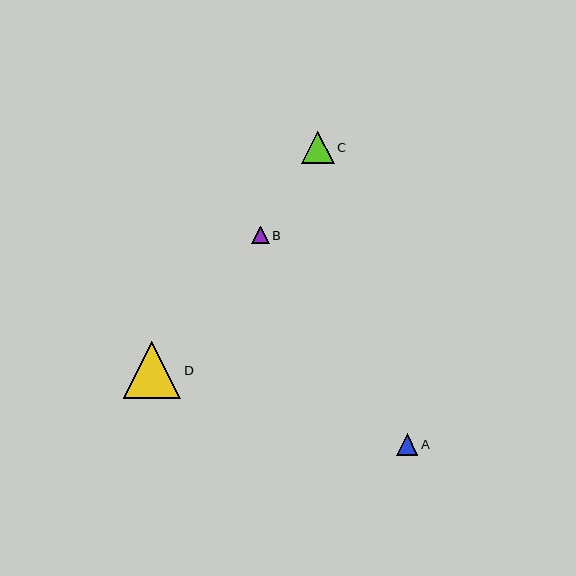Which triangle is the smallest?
Triangle B is the smallest with a size of approximately 17 pixels.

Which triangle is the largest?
Triangle D is the largest with a size of approximately 58 pixels.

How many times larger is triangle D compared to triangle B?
Triangle D is approximately 3.4 times the size of triangle B.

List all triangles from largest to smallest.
From largest to smallest: D, C, A, B.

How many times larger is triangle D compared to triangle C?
Triangle D is approximately 1.8 times the size of triangle C.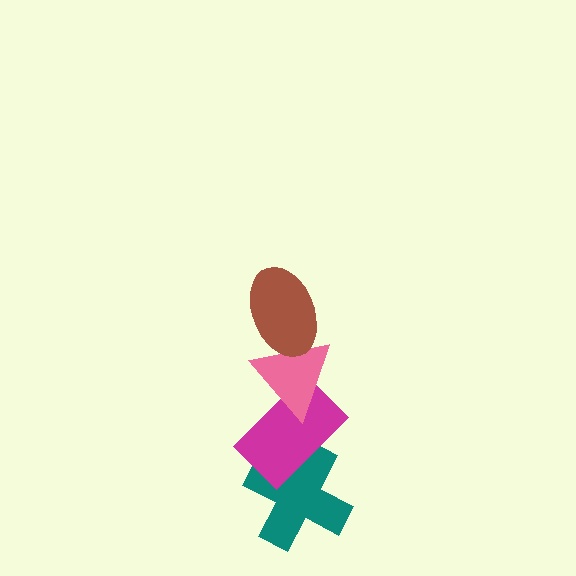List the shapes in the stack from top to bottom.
From top to bottom: the brown ellipse, the pink triangle, the magenta rectangle, the teal cross.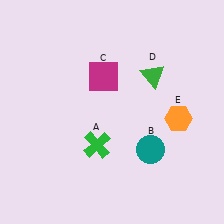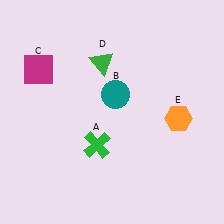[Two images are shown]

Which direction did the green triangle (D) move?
The green triangle (D) moved left.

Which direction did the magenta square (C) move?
The magenta square (C) moved left.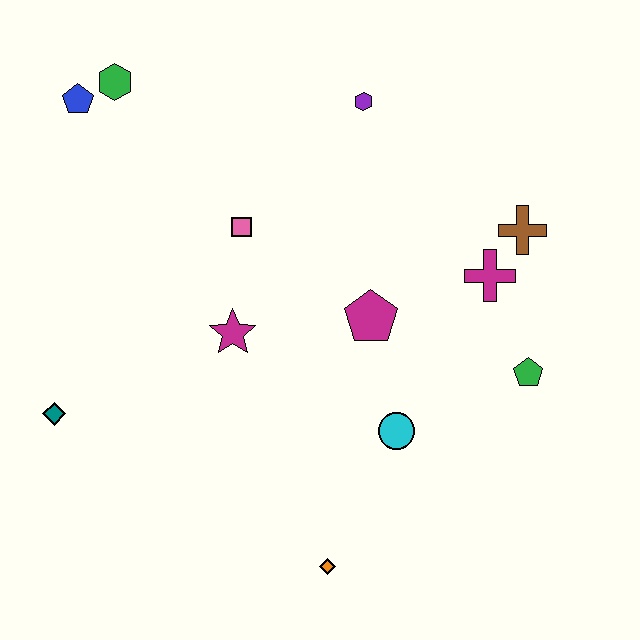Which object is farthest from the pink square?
The orange diamond is farthest from the pink square.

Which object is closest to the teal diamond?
The magenta star is closest to the teal diamond.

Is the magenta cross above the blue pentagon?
No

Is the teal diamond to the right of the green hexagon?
No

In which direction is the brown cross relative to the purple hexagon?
The brown cross is to the right of the purple hexagon.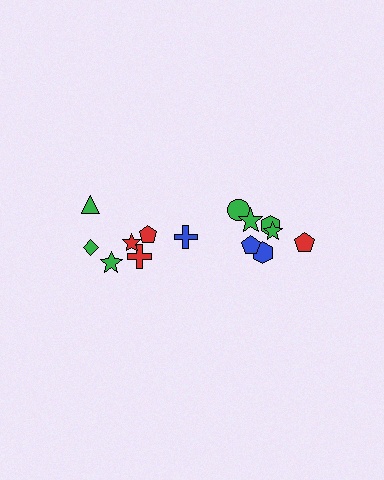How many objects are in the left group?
There are 6 objects.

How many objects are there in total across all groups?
There are 14 objects.